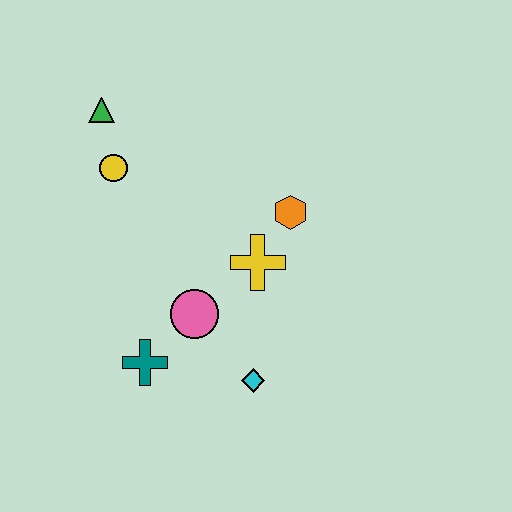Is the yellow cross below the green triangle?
Yes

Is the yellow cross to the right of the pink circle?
Yes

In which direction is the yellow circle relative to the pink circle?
The yellow circle is above the pink circle.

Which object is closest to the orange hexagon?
The yellow cross is closest to the orange hexagon.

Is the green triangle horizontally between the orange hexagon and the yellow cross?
No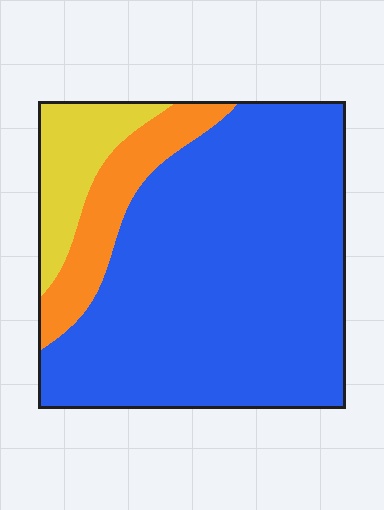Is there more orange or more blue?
Blue.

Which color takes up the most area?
Blue, at roughly 75%.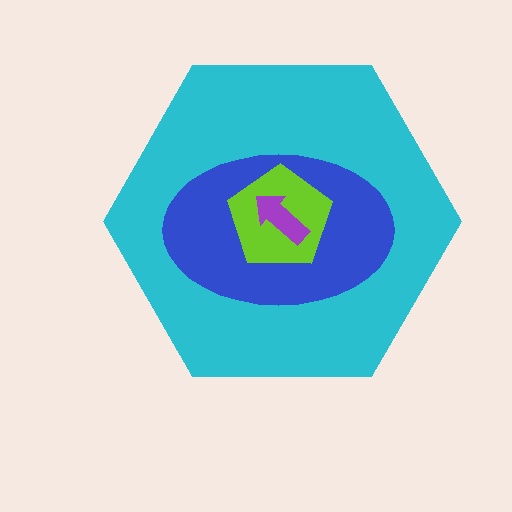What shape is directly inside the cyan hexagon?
The blue ellipse.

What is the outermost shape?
The cyan hexagon.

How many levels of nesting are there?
4.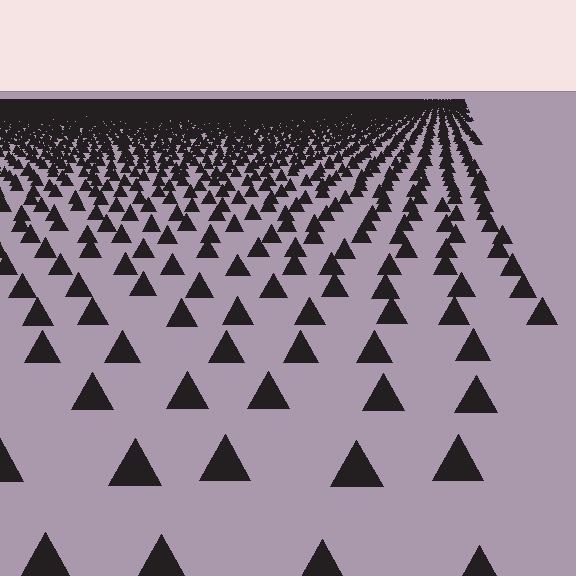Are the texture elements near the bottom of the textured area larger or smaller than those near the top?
Larger. Near the bottom, elements are closer to the viewer and appear at a bigger on-screen size.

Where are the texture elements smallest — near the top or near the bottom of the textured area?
Near the top.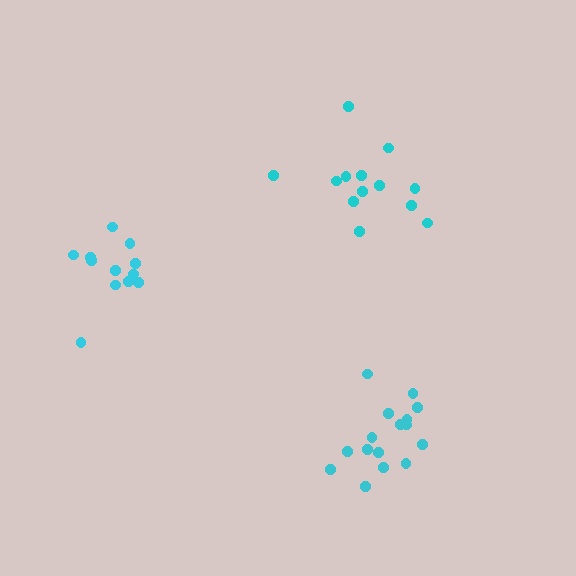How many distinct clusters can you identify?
There are 3 distinct clusters.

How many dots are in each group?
Group 1: 13 dots, Group 2: 16 dots, Group 3: 12 dots (41 total).